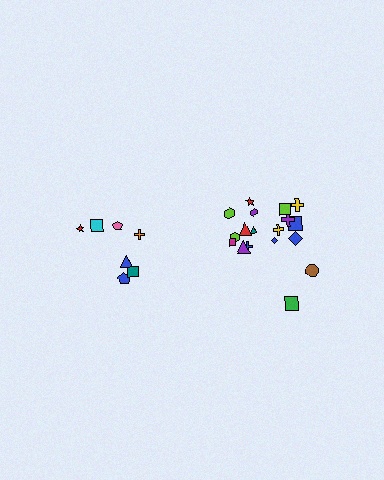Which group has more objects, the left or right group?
The right group.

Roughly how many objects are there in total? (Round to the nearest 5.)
Roughly 25 objects in total.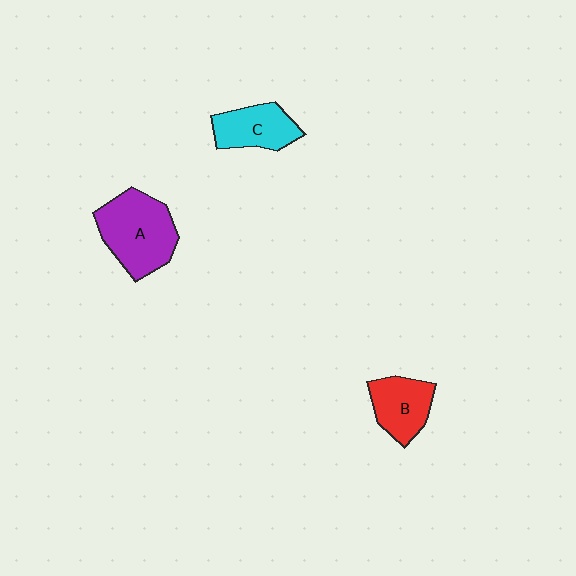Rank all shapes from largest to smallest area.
From largest to smallest: A (purple), C (cyan), B (red).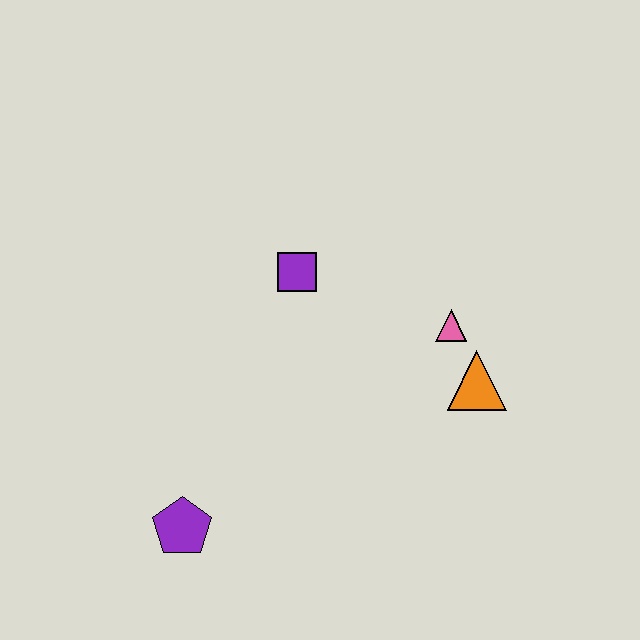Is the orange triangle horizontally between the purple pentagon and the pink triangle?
No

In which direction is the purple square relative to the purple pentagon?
The purple square is above the purple pentagon.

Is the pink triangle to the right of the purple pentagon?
Yes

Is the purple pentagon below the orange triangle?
Yes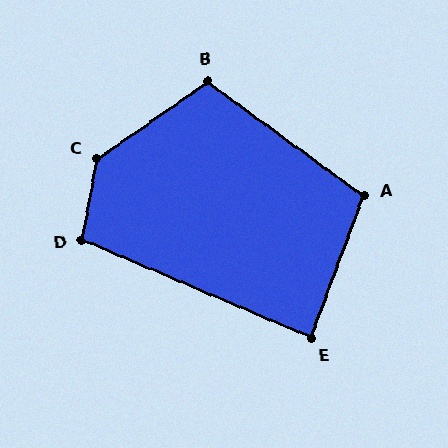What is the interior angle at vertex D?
Approximately 103 degrees (obtuse).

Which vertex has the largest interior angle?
C, at approximately 135 degrees.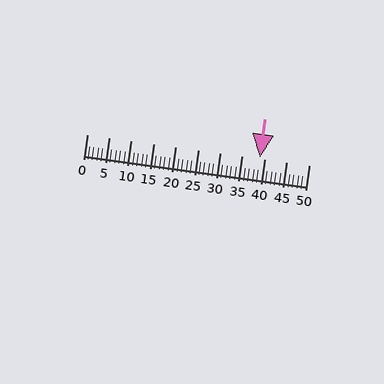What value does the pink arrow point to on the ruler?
The pink arrow points to approximately 39.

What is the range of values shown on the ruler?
The ruler shows values from 0 to 50.